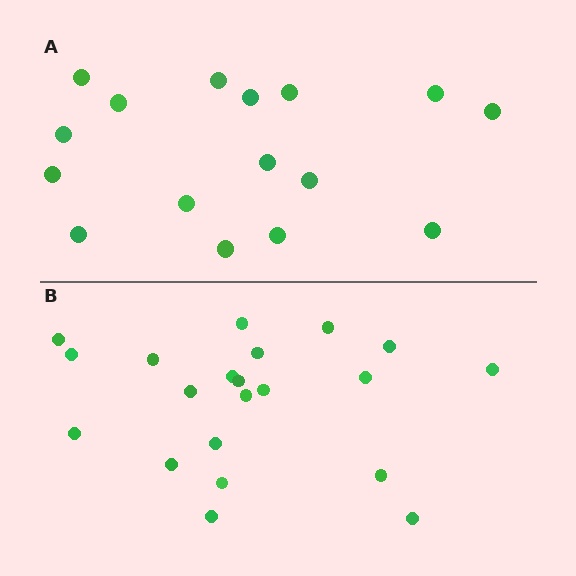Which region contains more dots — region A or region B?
Region B (the bottom region) has more dots.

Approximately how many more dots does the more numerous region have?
Region B has about 5 more dots than region A.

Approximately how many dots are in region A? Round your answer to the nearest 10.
About 20 dots. (The exact count is 16, which rounds to 20.)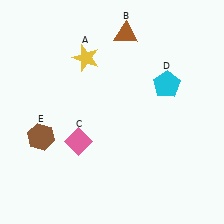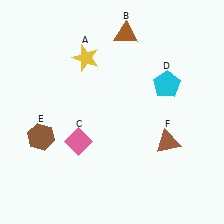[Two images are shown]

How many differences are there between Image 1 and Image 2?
There is 1 difference between the two images.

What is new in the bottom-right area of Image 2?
A brown triangle (F) was added in the bottom-right area of Image 2.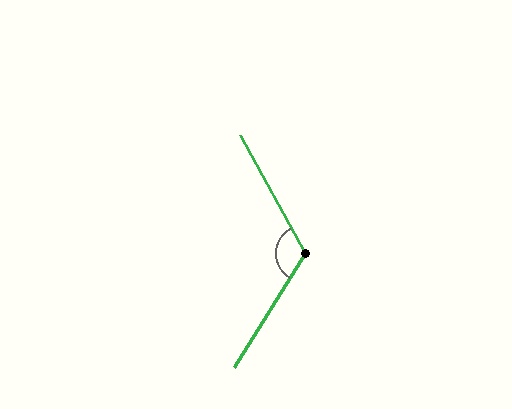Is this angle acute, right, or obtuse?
It is obtuse.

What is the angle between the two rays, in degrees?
Approximately 120 degrees.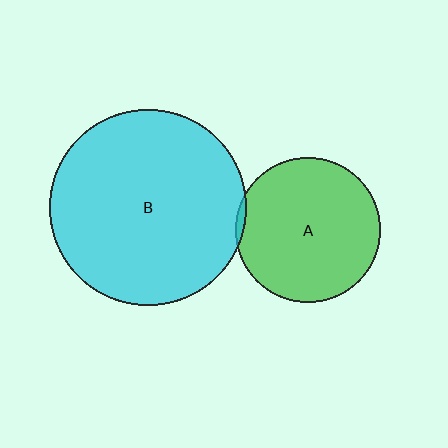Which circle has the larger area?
Circle B (cyan).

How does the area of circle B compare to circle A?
Approximately 1.8 times.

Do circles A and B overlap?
Yes.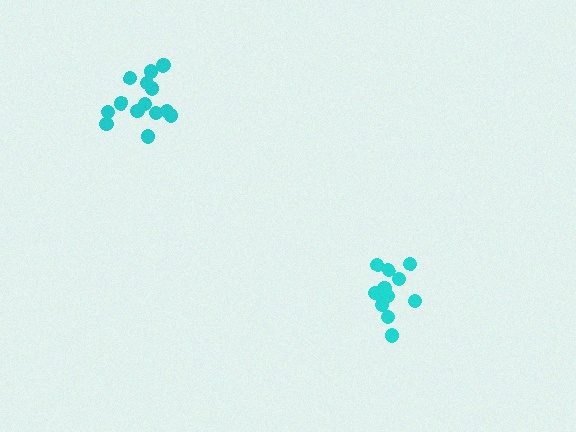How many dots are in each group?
Group 1: 12 dots, Group 2: 15 dots (27 total).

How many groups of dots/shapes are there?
There are 2 groups.